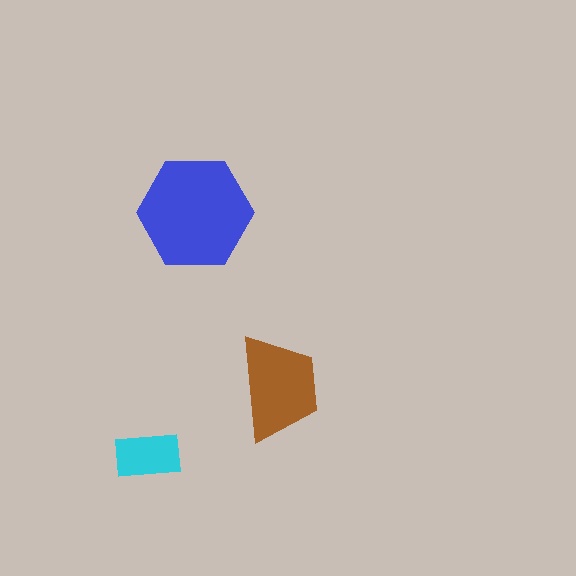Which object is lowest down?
The cyan rectangle is bottommost.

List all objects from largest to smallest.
The blue hexagon, the brown trapezoid, the cyan rectangle.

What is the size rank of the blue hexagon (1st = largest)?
1st.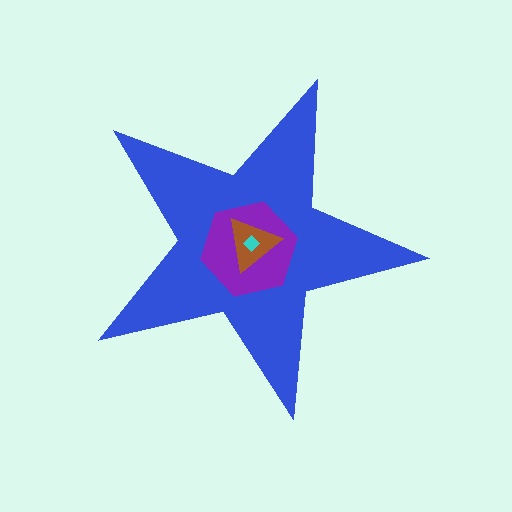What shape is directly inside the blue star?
The purple hexagon.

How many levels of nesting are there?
4.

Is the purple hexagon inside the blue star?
Yes.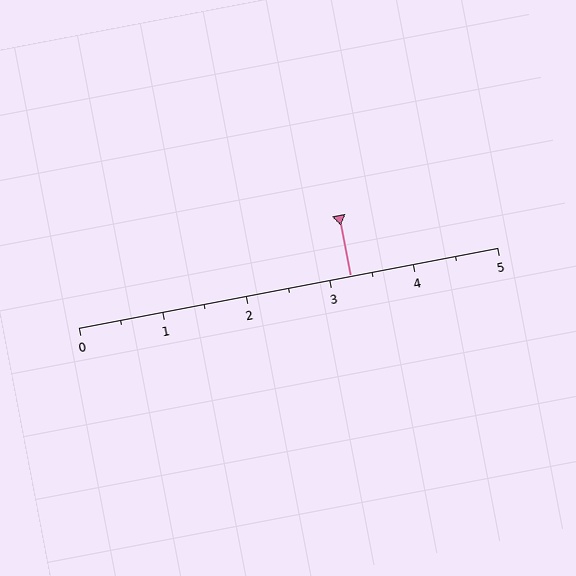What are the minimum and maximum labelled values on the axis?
The axis runs from 0 to 5.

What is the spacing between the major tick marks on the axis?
The major ticks are spaced 1 apart.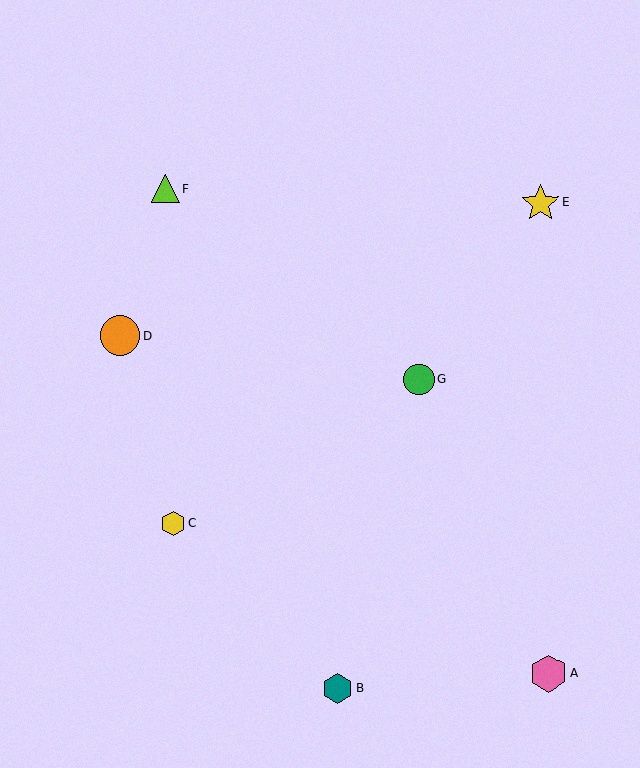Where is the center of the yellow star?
The center of the yellow star is at (540, 203).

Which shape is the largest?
The orange circle (labeled D) is the largest.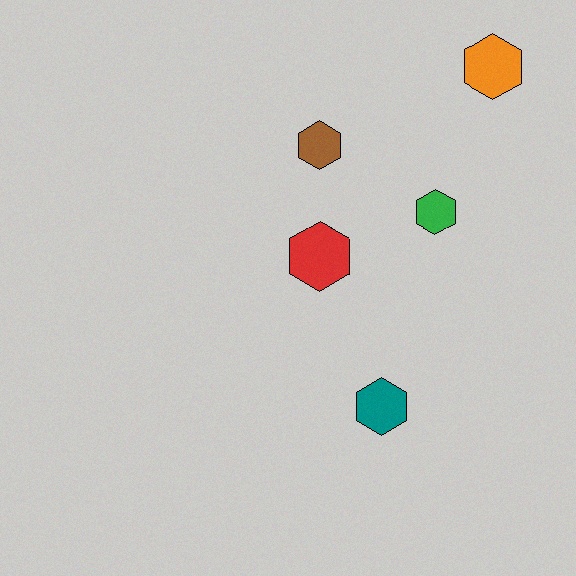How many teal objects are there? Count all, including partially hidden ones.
There is 1 teal object.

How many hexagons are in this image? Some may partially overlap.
There are 5 hexagons.